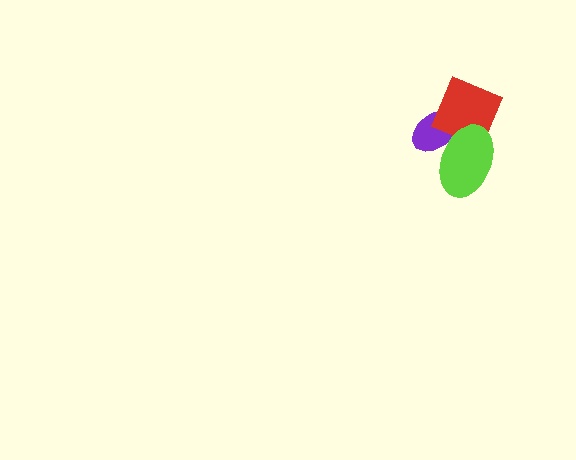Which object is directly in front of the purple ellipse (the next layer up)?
The red diamond is directly in front of the purple ellipse.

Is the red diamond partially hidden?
Yes, it is partially covered by another shape.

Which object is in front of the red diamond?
The lime ellipse is in front of the red diamond.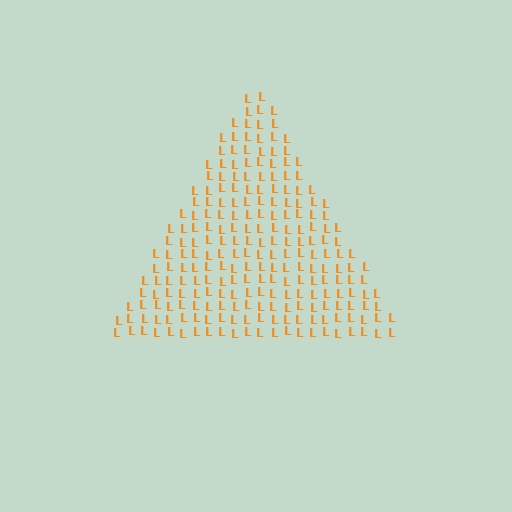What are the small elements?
The small elements are letter L's.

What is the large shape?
The large shape is a triangle.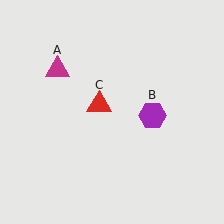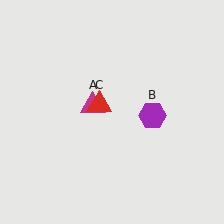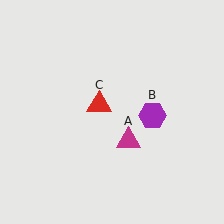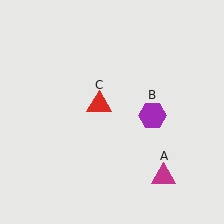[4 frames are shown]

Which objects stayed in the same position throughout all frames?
Purple hexagon (object B) and red triangle (object C) remained stationary.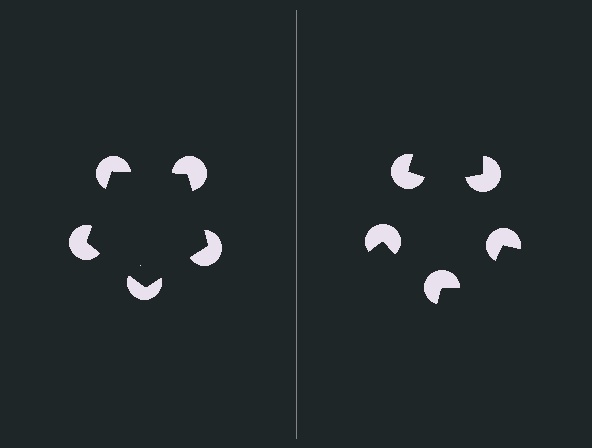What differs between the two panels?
The pac-man discs are positioned identically on both sides; only the wedge orientations differ. On the left they align to a pentagon; on the right they are misaligned.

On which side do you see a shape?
An illusory pentagon appears on the left side. On the right side the wedge cuts are rotated, so no coherent shape forms.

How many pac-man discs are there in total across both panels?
10 — 5 on each side.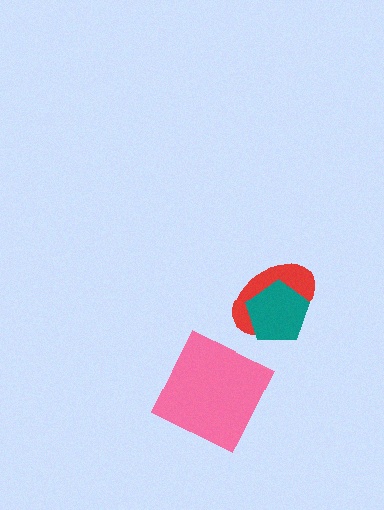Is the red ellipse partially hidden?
Yes, it is partially covered by another shape.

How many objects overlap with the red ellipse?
1 object overlaps with the red ellipse.